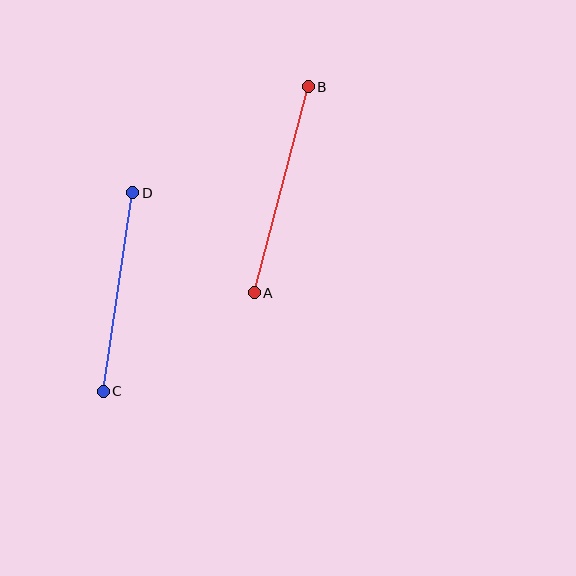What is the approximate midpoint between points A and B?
The midpoint is at approximately (281, 190) pixels.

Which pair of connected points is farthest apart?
Points A and B are farthest apart.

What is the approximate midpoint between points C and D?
The midpoint is at approximately (118, 292) pixels.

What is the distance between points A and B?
The distance is approximately 213 pixels.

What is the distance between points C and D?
The distance is approximately 201 pixels.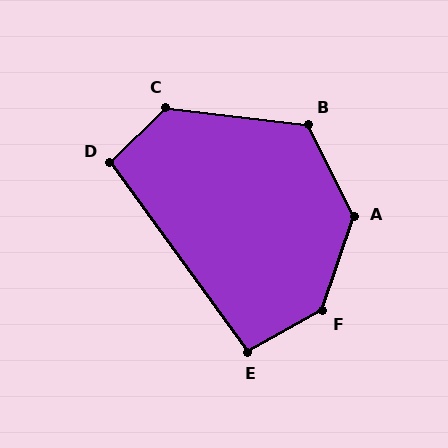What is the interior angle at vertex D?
Approximately 98 degrees (obtuse).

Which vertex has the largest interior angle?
F, at approximately 139 degrees.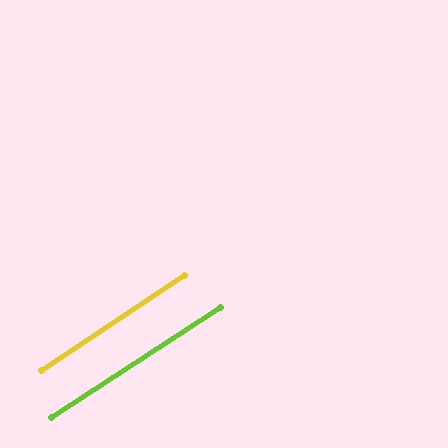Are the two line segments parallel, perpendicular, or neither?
Parallel — their directions differ by only 0.2°.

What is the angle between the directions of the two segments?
Approximately 0 degrees.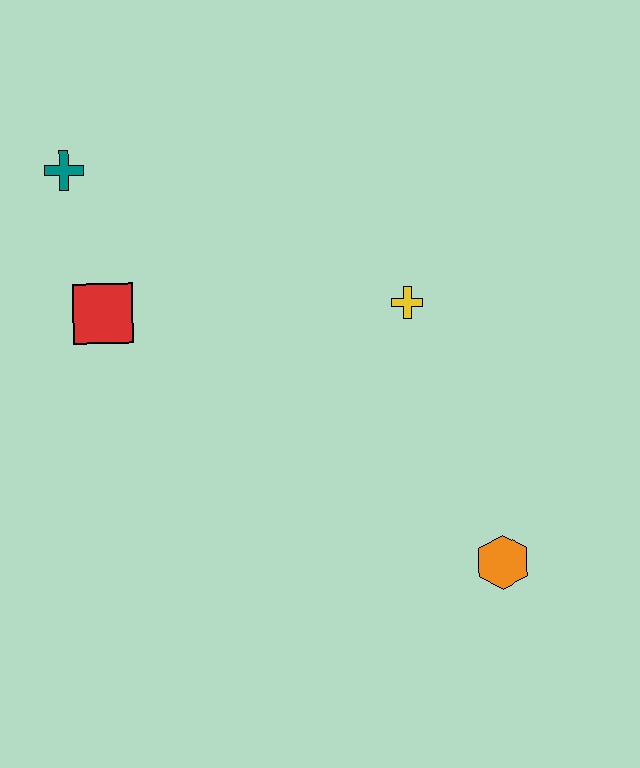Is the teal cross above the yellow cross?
Yes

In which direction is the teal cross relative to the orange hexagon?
The teal cross is to the left of the orange hexagon.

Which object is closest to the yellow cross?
The orange hexagon is closest to the yellow cross.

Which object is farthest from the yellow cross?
The teal cross is farthest from the yellow cross.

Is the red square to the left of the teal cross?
No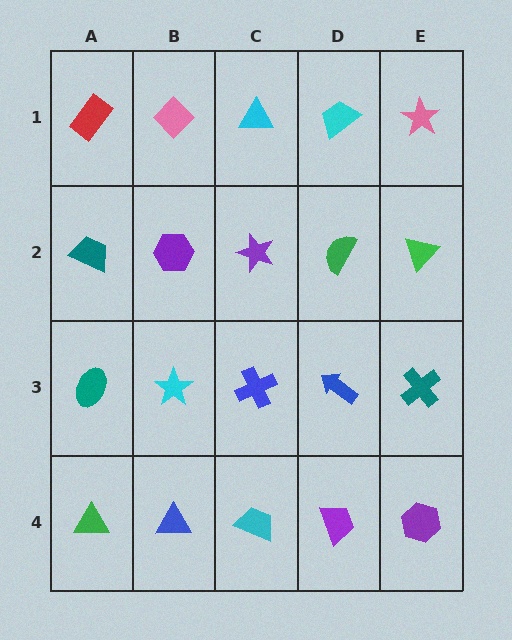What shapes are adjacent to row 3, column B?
A purple hexagon (row 2, column B), a blue triangle (row 4, column B), a teal ellipse (row 3, column A), a blue cross (row 3, column C).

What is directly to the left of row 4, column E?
A purple trapezoid.